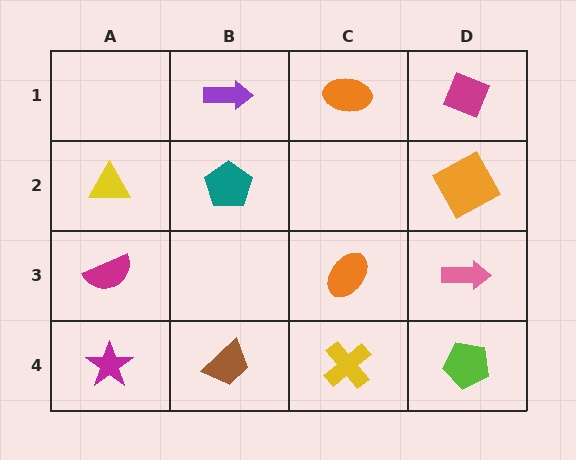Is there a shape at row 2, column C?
No, that cell is empty.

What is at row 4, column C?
A yellow cross.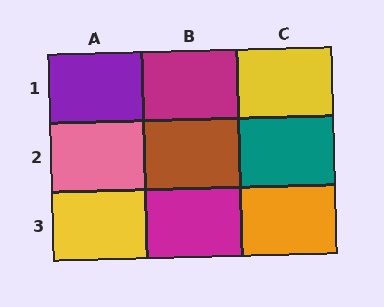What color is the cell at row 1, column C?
Yellow.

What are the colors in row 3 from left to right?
Yellow, magenta, orange.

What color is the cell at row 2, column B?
Brown.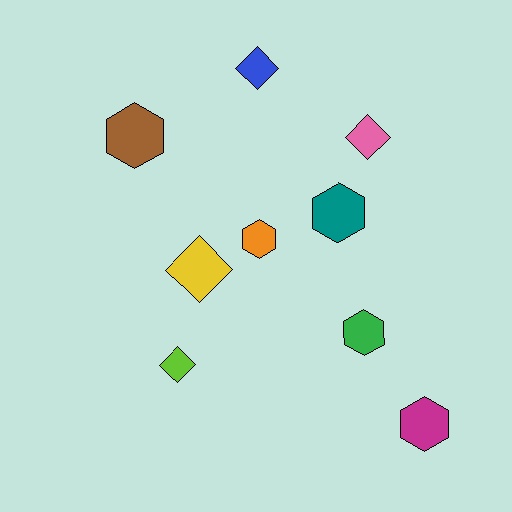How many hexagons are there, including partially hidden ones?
There are 5 hexagons.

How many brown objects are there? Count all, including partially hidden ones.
There is 1 brown object.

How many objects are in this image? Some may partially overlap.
There are 9 objects.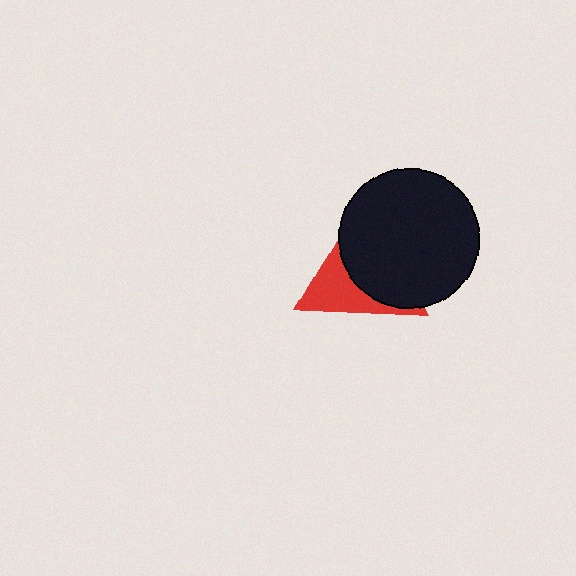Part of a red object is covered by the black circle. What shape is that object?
It is a triangle.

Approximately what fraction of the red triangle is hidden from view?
Roughly 61% of the red triangle is hidden behind the black circle.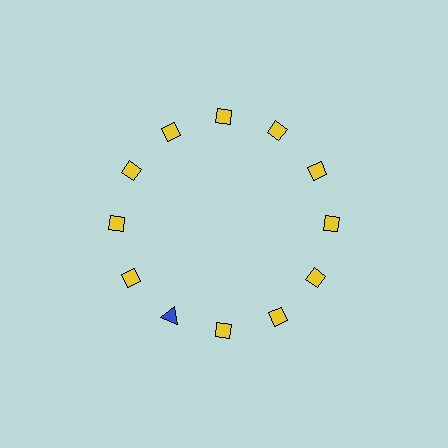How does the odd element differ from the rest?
It differs in both color (blue instead of yellow) and shape (triangle instead of diamond).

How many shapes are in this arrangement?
There are 12 shapes arranged in a ring pattern.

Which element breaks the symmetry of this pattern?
The blue triangle at roughly the 7 o'clock position breaks the symmetry. All other shapes are yellow diamonds.